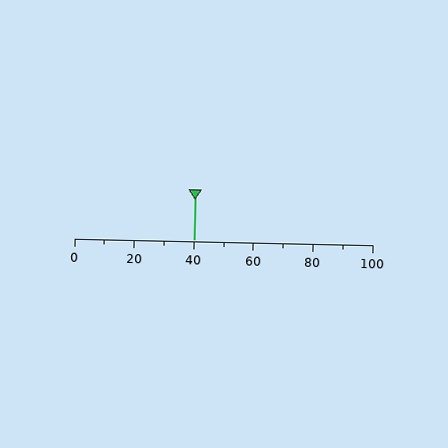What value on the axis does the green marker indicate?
The marker indicates approximately 40.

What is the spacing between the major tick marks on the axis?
The major ticks are spaced 20 apart.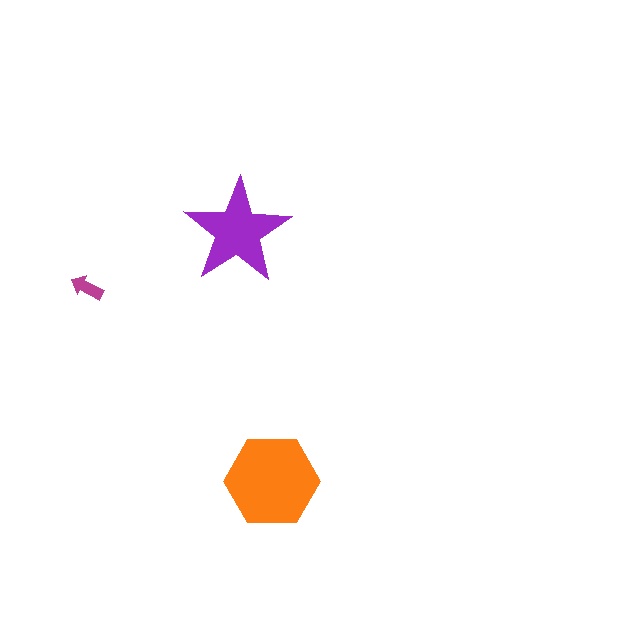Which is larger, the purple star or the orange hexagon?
The orange hexagon.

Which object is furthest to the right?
The orange hexagon is rightmost.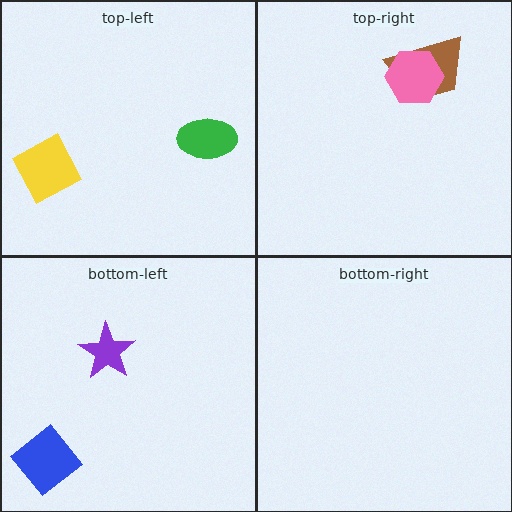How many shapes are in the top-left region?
2.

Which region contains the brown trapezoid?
The top-right region.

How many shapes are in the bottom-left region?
2.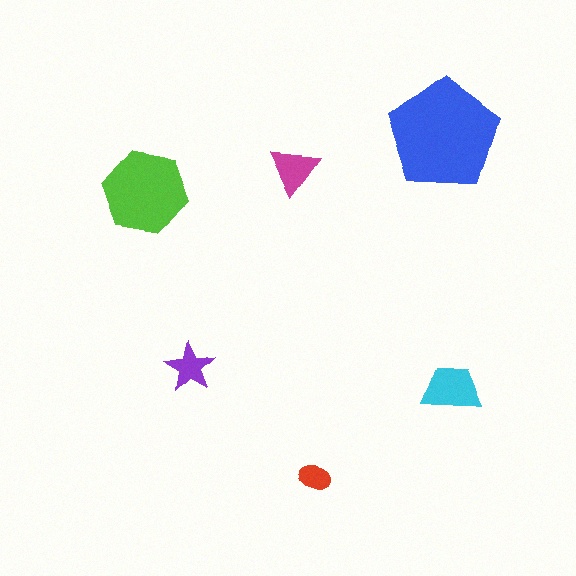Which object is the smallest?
The red ellipse.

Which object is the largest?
The blue pentagon.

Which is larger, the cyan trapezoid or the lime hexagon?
The lime hexagon.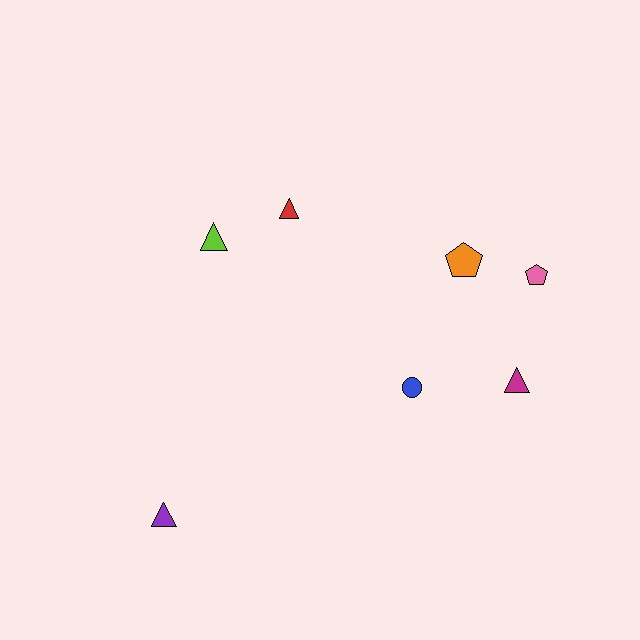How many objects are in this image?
There are 7 objects.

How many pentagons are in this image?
There are 2 pentagons.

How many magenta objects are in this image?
There is 1 magenta object.